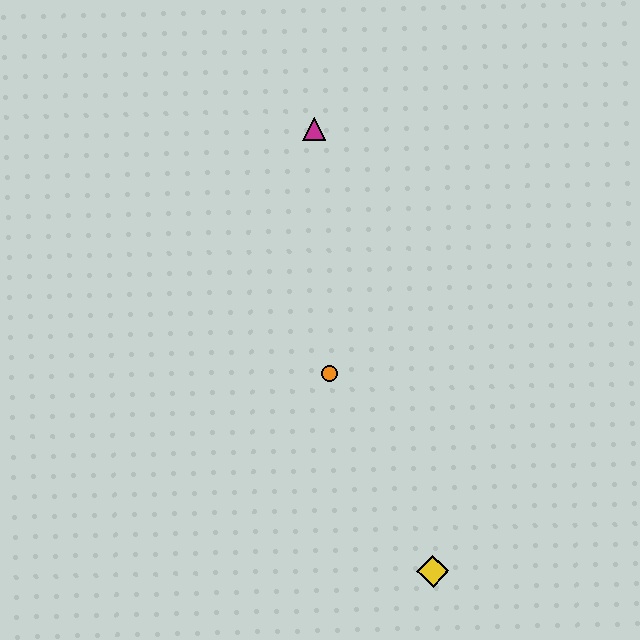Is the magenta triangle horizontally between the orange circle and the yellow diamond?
No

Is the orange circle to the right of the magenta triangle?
Yes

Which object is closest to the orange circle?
The yellow diamond is closest to the orange circle.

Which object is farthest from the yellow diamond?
The magenta triangle is farthest from the yellow diamond.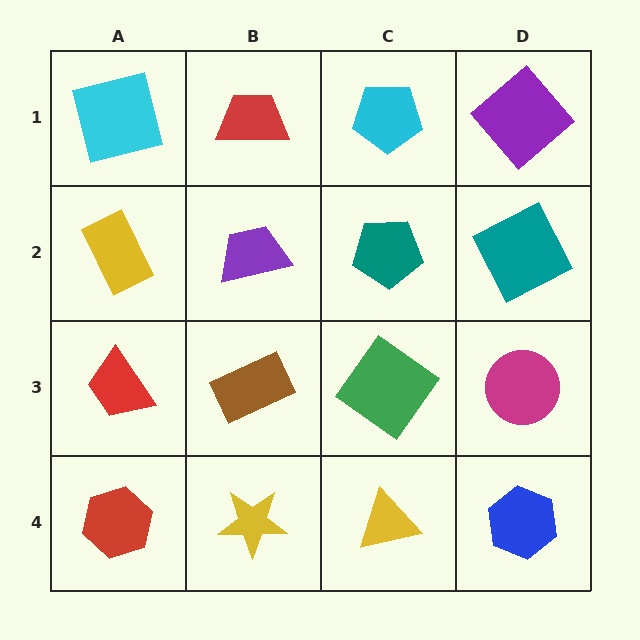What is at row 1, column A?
A cyan square.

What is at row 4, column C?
A yellow triangle.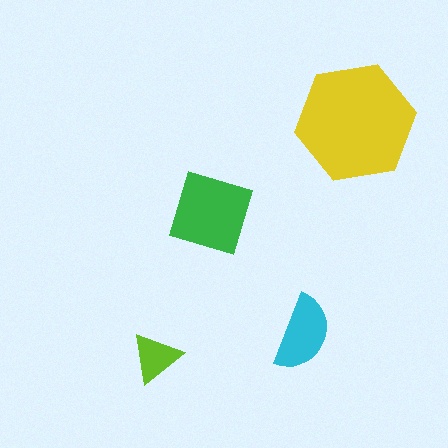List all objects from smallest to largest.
The lime triangle, the cyan semicircle, the green square, the yellow hexagon.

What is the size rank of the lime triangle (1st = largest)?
4th.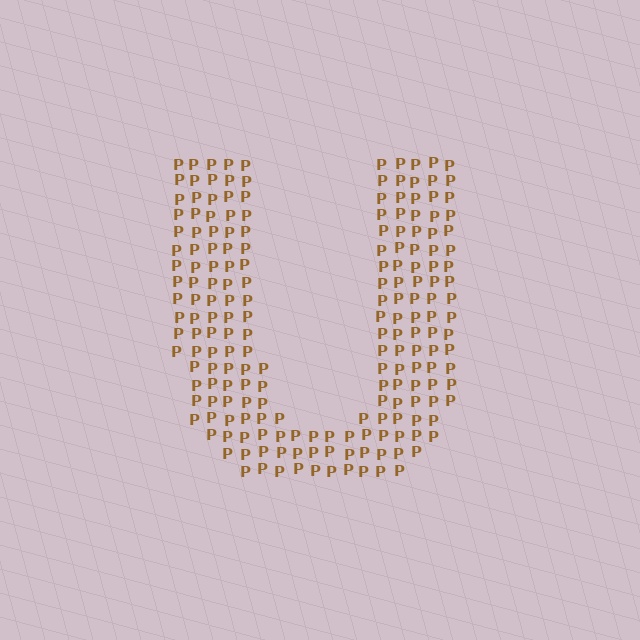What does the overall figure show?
The overall figure shows the letter U.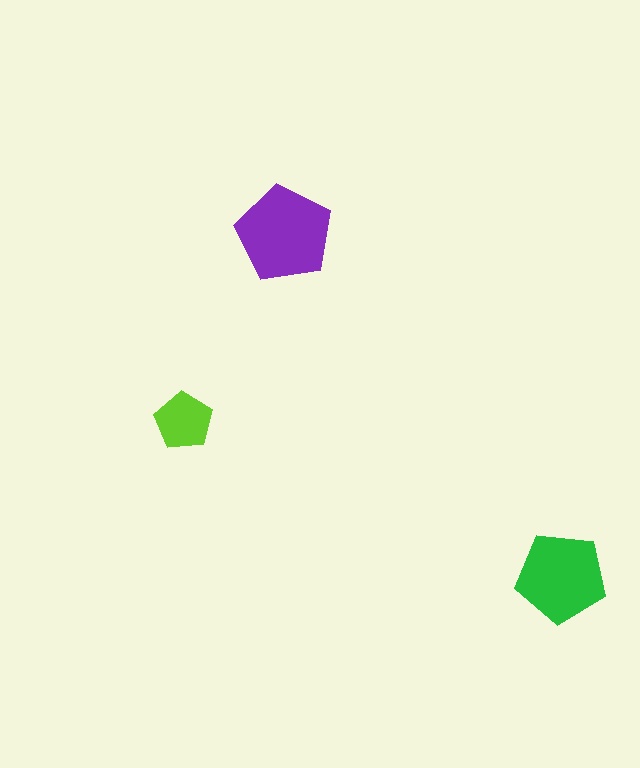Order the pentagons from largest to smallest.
the purple one, the green one, the lime one.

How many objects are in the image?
There are 3 objects in the image.